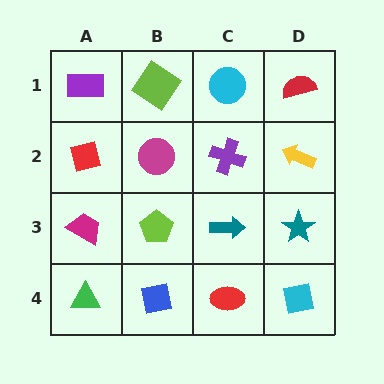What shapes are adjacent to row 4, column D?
A teal star (row 3, column D), a red ellipse (row 4, column C).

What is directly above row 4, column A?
A magenta trapezoid.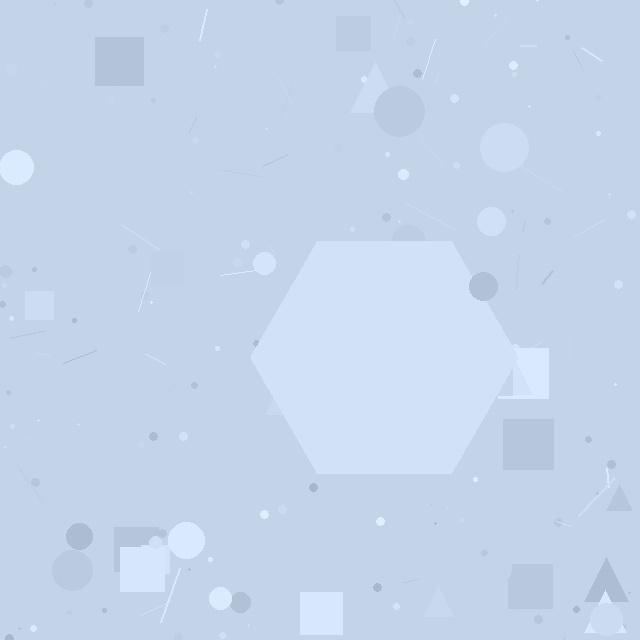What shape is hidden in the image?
A hexagon is hidden in the image.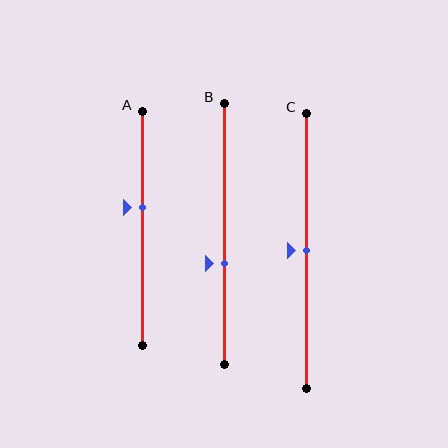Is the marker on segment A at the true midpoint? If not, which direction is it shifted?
No, the marker on segment A is shifted upward by about 9% of the segment length.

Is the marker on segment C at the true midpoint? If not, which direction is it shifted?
Yes, the marker on segment C is at the true midpoint.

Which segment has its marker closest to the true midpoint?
Segment C has its marker closest to the true midpoint.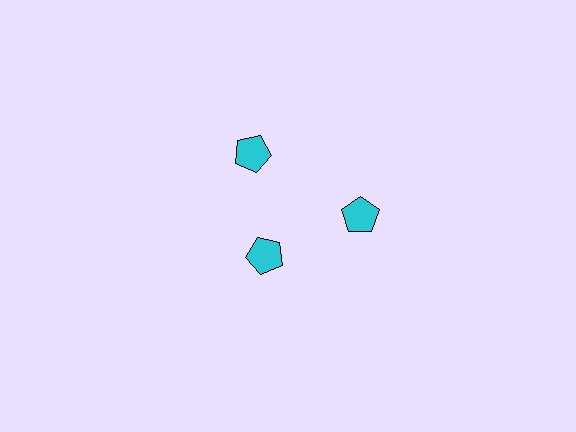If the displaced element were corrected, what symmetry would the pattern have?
It would have 3-fold rotational symmetry — the pattern would map onto itself every 120 degrees.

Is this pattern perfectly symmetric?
No. The 3 cyan pentagons are arranged in a ring, but one element near the 7 o'clock position is pulled inward toward the center, breaking the 3-fold rotational symmetry.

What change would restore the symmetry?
The symmetry would be restored by moving it outward, back onto the ring so that all 3 pentagons sit at equal angles and equal distance from the center.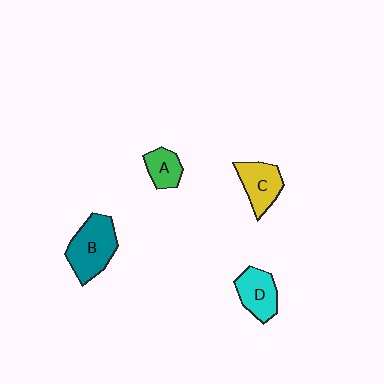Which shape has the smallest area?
Shape A (green).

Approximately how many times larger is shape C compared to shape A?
Approximately 1.4 times.